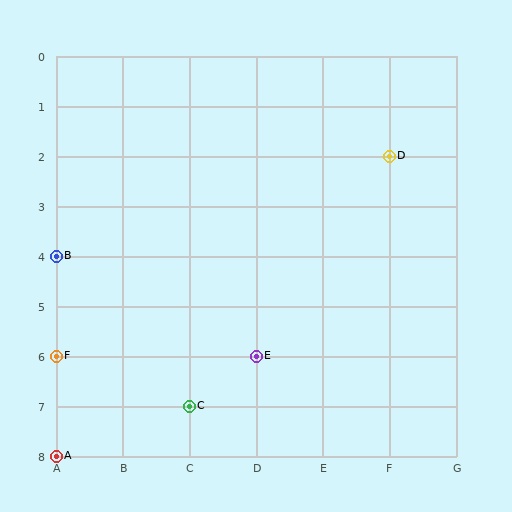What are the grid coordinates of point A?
Point A is at grid coordinates (A, 8).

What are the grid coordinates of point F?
Point F is at grid coordinates (A, 6).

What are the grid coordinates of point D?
Point D is at grid coordinates (F, 2).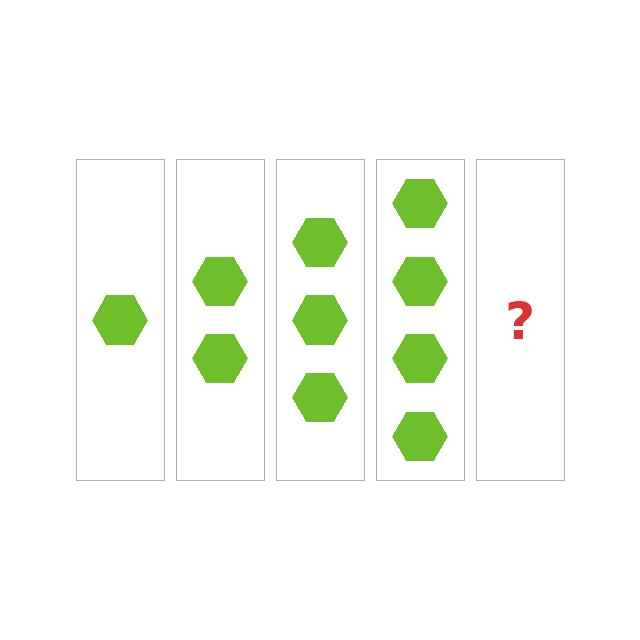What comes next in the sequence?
The next element should be 5 hexagons.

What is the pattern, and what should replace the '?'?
The pattern is that each step adds one more hexagon. The '?' should be 5 hexagons.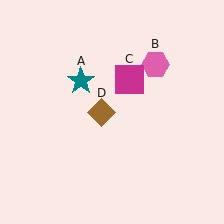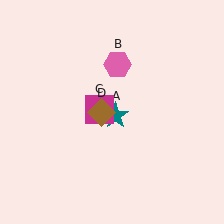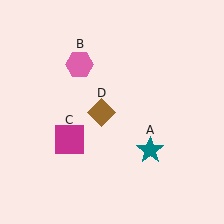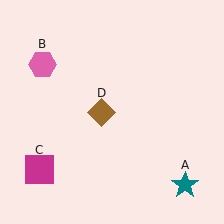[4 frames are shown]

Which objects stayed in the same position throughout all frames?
Brown diamond (object D) remained stationary.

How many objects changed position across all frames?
3 objects changed position: teal star (object A), pink hexagon (object B), magenta square (object C).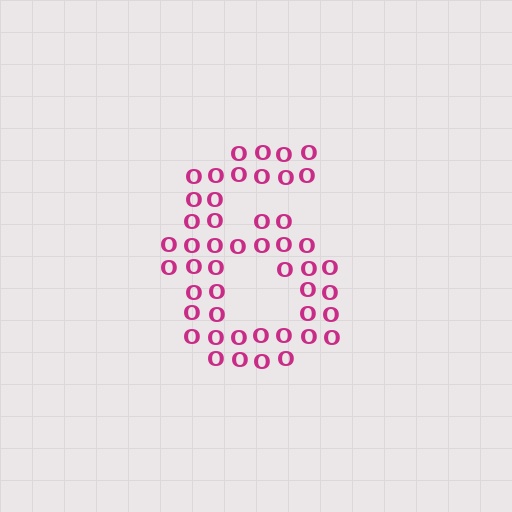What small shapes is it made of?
It is made of small letter O's.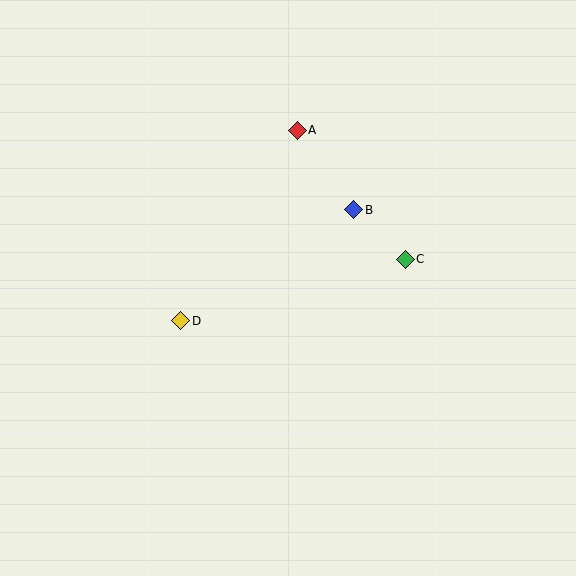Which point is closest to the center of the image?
Point B at (354, 210) is closest to the center.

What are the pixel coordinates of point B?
Point B is at (354, 210).